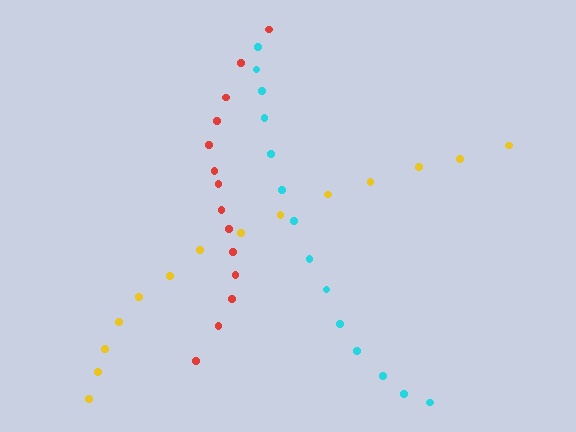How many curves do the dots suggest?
There are 3 distinct paths.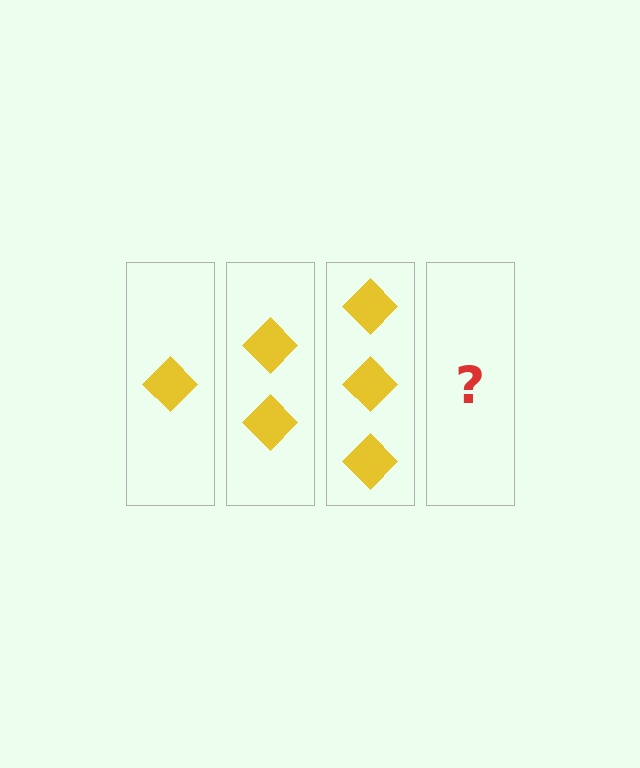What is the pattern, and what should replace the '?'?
The pattern is that each step adds one more diamond. The '?' should be 4 diamonds.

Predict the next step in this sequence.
The next step is 4 diamonds.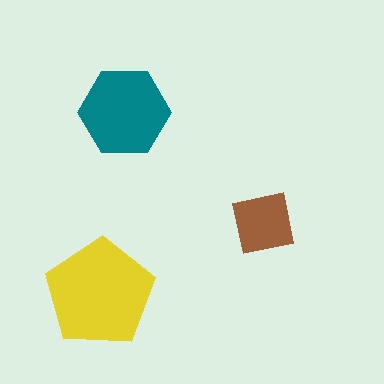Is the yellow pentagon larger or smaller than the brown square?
Larger.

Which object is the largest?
The yellow pentagon.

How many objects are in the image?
There are 3 objects in the image.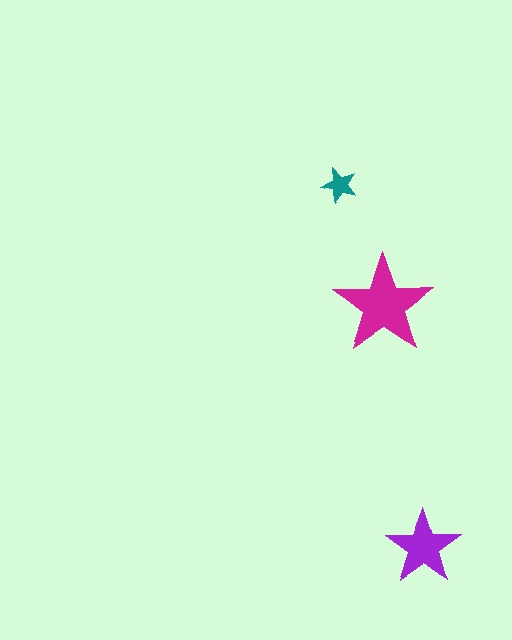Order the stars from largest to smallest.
the magenta one, the purple one, the teal one.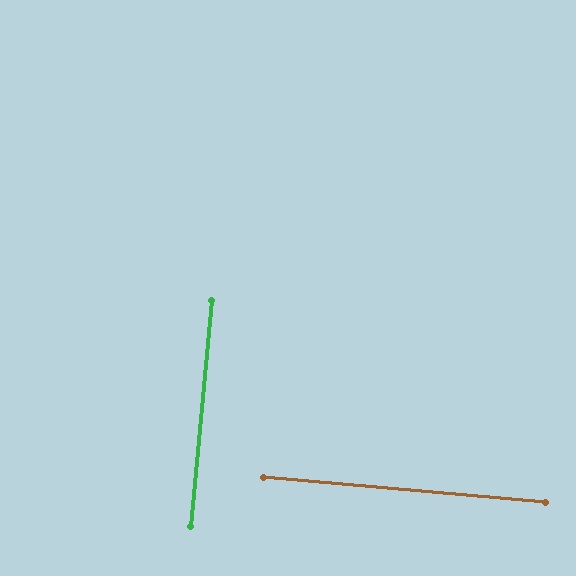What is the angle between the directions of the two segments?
Approximately 90 degrees.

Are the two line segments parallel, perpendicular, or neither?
Perpendicular — they meet at approximately 90°.